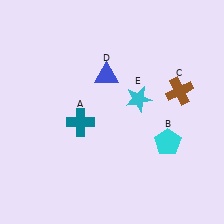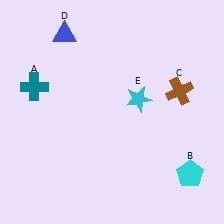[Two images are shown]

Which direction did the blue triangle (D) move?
The blue triangle (D) moved up.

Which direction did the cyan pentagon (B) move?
The cyan pentagon (B) moved down.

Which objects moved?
The objects that moved are: the teal cross (A), the cyan pentagon (B), the blue triangle (D).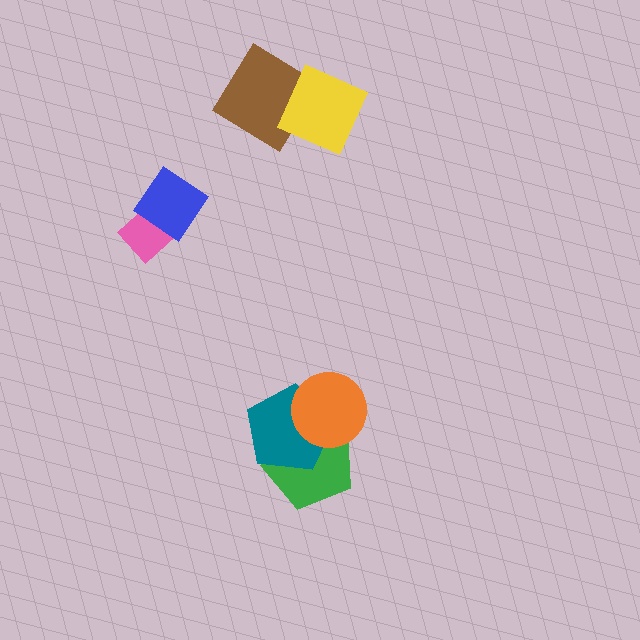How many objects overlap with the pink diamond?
1 object overlaps with the pink diamond.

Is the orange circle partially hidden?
No, no other shape covers it.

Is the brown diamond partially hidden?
Yes, it is partially covered by another shape.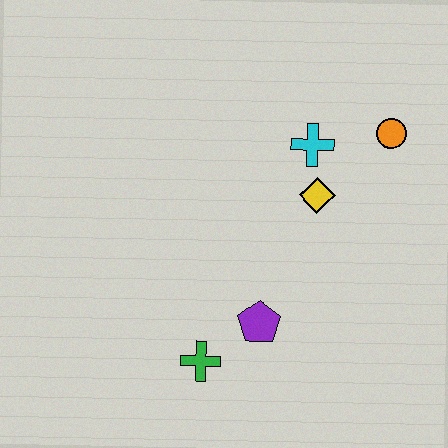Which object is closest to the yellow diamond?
The cyan cross is closest to the yellow diamond.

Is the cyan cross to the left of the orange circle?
Yes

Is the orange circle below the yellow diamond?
No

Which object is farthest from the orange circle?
The green cross is farthest from the orange circle.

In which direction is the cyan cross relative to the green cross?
The cyan cross is above the green cross.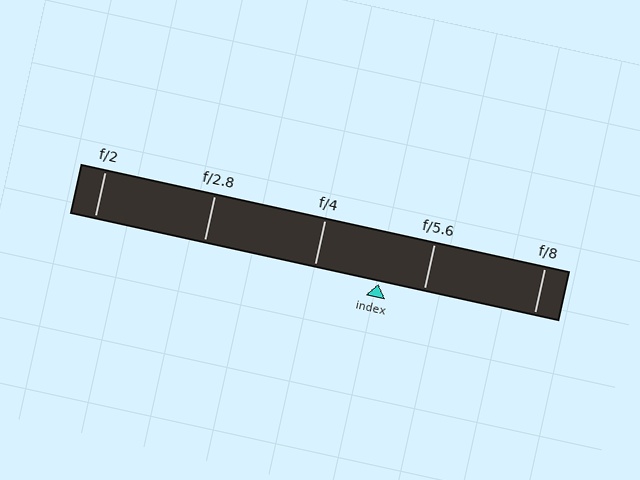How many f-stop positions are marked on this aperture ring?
There are 5 f-stop positions marked.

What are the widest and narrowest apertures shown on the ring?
The widest aperture shown is f/2 and the narrowest is f/8.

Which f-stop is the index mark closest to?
The index mark is closest to f/5.6.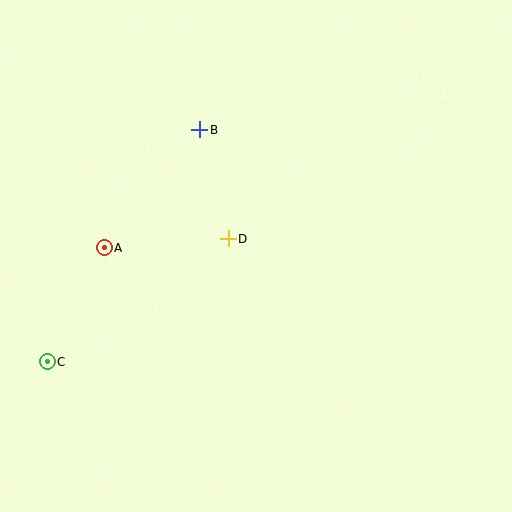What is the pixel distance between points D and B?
The distance between D and B is 113 pixels.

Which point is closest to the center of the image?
Point D at (228, 239) is closest to the center.